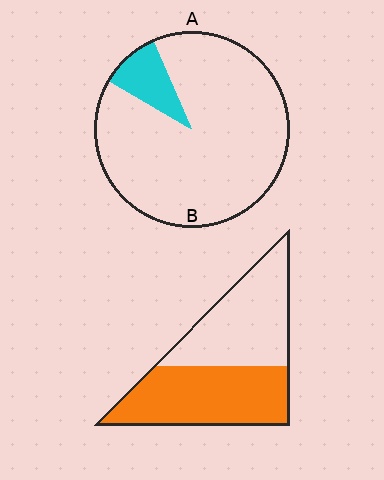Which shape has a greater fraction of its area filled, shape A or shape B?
Shape B.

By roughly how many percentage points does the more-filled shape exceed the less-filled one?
By roughly 40 percentage points (B over A).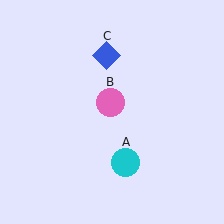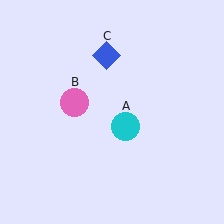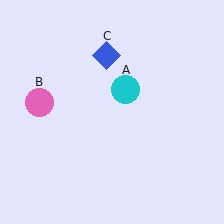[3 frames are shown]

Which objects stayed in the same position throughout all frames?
Blue diamond (object C) remained stationary.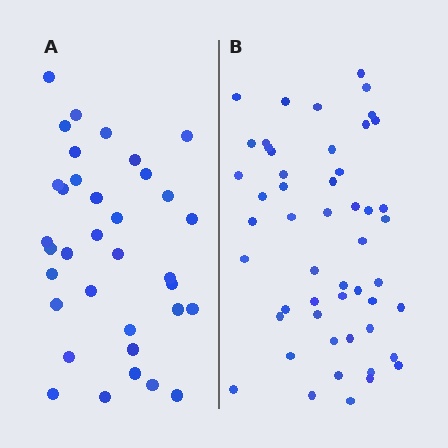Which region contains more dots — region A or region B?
Region B (the right region) has more dots.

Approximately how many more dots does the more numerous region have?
Region B has approximately 15 more dots than region A.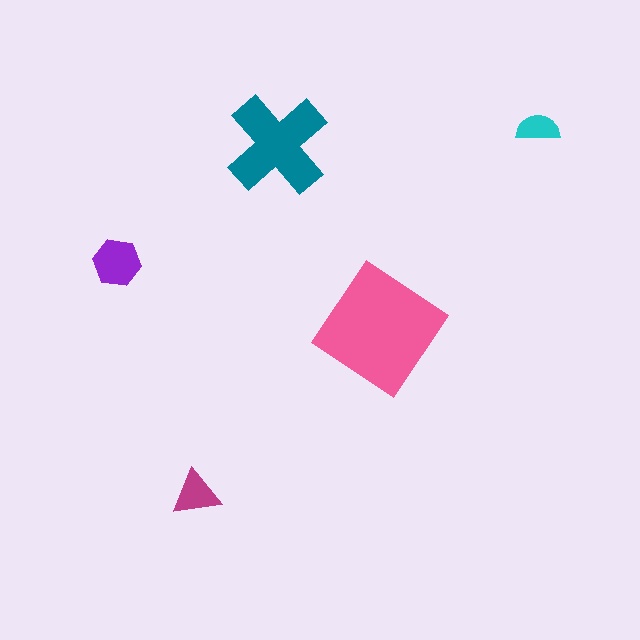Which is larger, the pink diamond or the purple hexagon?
The pink diamond.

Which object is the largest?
The pink diamond.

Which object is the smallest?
The cyan semicircle.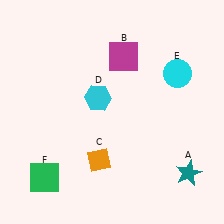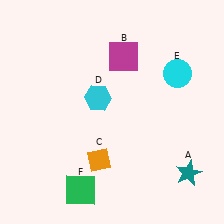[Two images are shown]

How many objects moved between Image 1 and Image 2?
1 object moved between the two images.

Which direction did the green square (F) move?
The green square (F) moved right.